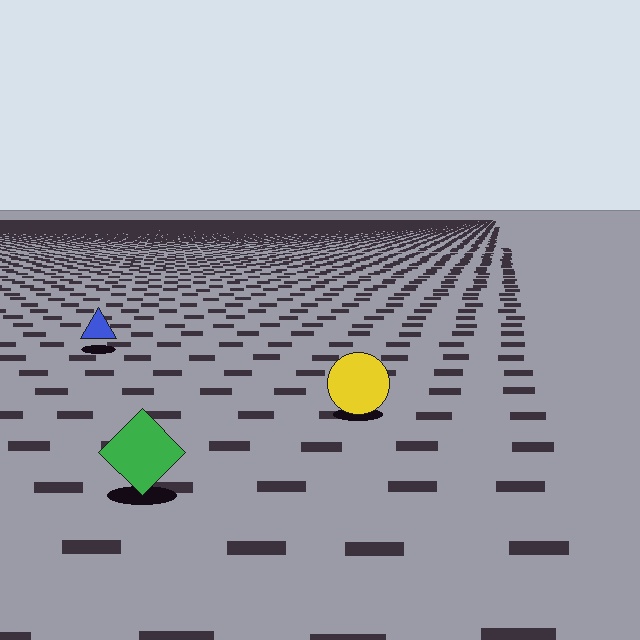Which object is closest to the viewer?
The green diamond is closest. The texture marks near it are larger and more spread out.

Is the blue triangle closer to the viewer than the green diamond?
No. The green diamond is closer — you can tell from the texture gradient: the ground texture is coarser near it.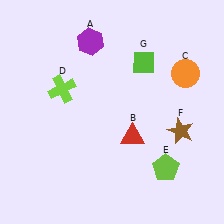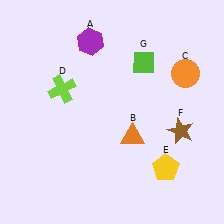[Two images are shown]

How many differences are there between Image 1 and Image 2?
There are 2 differences between the two images.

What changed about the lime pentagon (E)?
In Image 1, E is lime. In Image 2, it changed to yellow.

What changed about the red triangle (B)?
In Image 1, B is red. In Image 2, it changed to orange.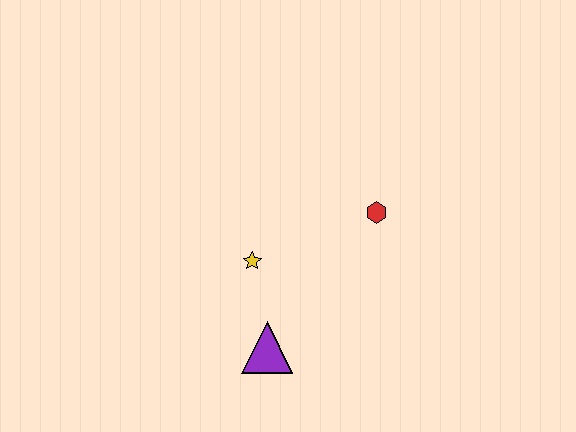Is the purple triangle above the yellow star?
No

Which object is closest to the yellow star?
The purple triangle is closest to the yellow star.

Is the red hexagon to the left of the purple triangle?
No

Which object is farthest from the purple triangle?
The red hexagon is farthest from the purple triangle.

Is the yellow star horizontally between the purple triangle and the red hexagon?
No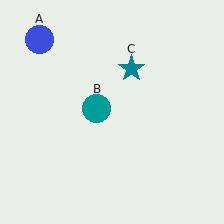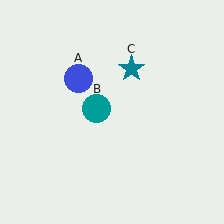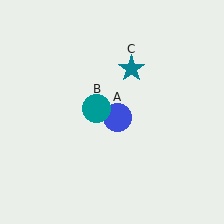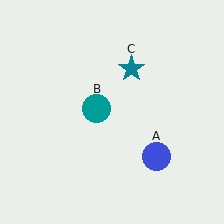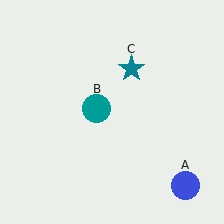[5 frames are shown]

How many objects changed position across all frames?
1 object changed position: blue circle (object A).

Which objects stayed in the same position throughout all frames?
Teal circle (object B) and teal star (object C) remained stationary.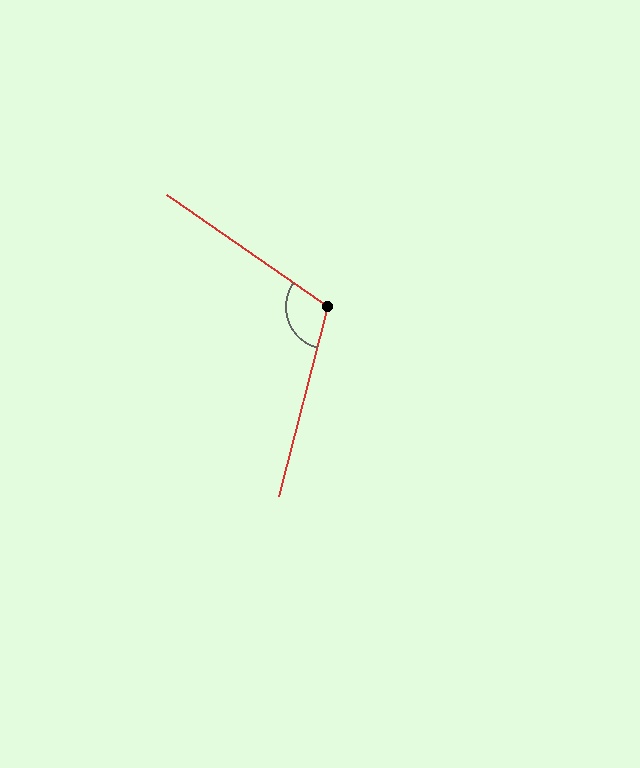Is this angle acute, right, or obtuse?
It is obtuse.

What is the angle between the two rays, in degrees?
Approximately 110 degrees.